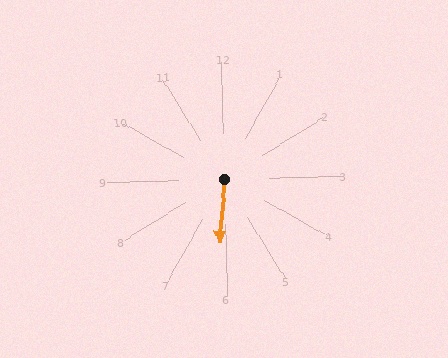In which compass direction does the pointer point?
South.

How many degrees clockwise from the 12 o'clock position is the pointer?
Approximately 186 degrees.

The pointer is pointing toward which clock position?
Roughly 6 o'clock.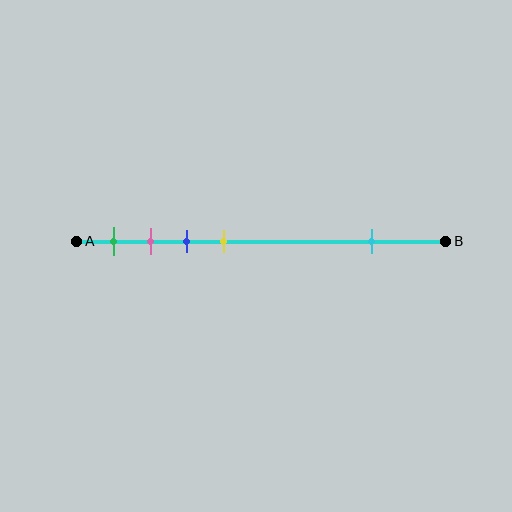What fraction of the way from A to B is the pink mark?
The pink mark is approximately 20% (0.2) of the way from A to B.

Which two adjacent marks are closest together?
The pink and blue marks are the closest adjacent pair.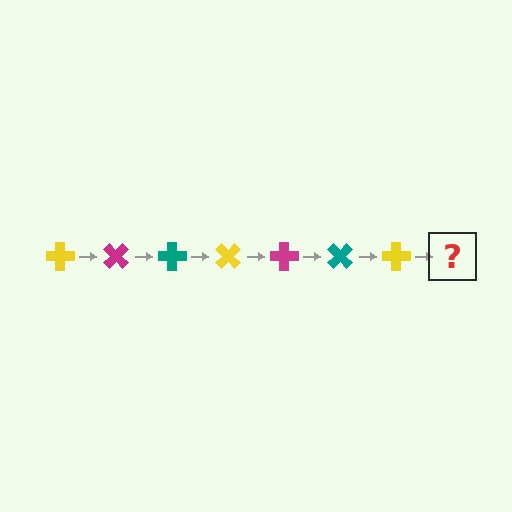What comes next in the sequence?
The next element should be a magenta cross, rotated 315 degrees from the start.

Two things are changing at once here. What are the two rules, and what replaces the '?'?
The two rules are that it rotates 45 degrees each step and the color cycles through yellow, magenta, and teal. The '?' should be a magenta cross, rotated 315 degrees from the start.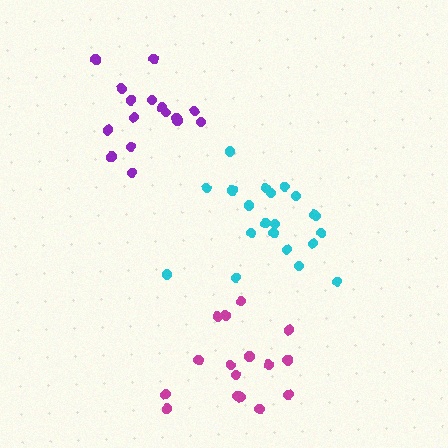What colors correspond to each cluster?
The clusters are colored: cyan, magenta, purple.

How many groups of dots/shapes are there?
There are 3 groups.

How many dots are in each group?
Group 1: 21 dots, Group 2: 16 dots, Group 3: 17 dots (54 total).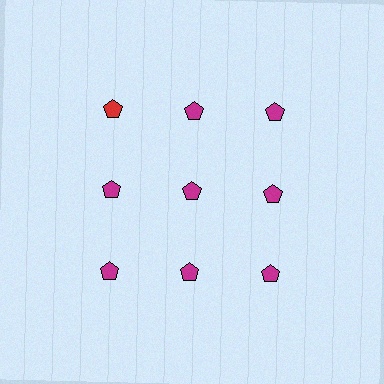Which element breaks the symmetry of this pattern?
The red pentagon in the top row, leftmost column breaks the symmetry. All other shapes are magenta pentagons.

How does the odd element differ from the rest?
It has a different color: red instead of magenta.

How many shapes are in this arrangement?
There are 9 shapes arranged in a grid pattern.